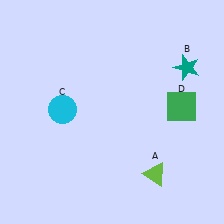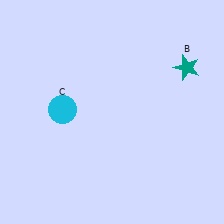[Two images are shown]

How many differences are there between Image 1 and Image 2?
There are 2 differences between the two images.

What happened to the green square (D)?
The green square (D) was removed in Image 2. It was in the top-right area of Image 1.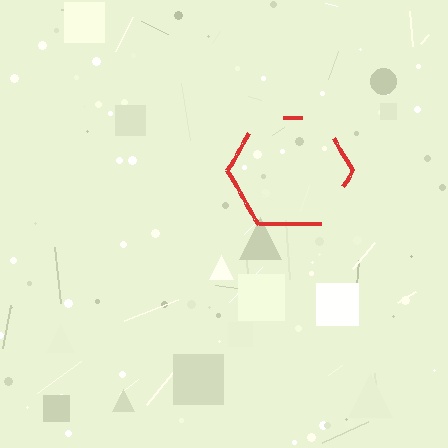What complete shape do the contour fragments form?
The contour fragments form a hexagon.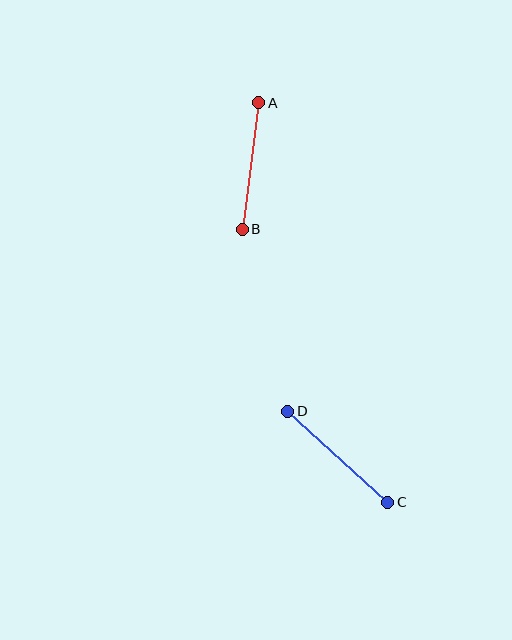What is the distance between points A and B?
The distance is approximately 128 pixels.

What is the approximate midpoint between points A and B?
The midpoint is at approximately (251, 166) pixels.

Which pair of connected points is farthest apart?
Points C and D are farthest apart.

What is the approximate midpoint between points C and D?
The midpoint is at approximately (338, 457) pixels.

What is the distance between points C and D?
The distance is approximately 135 pixels.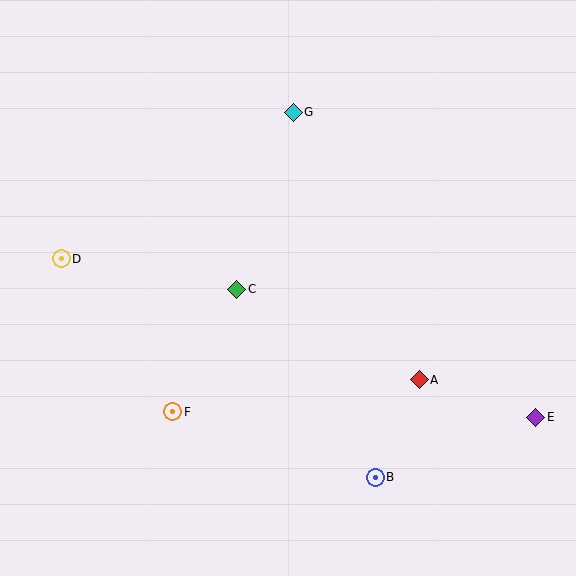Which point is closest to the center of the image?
Point C at (237, 289) is closest to the center.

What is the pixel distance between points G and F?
The distance between G and F is 322 pixels.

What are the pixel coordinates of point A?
Point A is at (419, 380).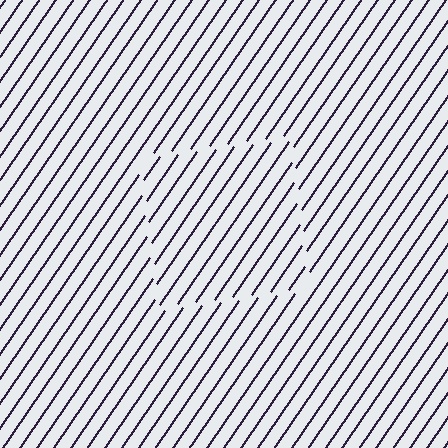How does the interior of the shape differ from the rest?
The interior of the shape contains the same grating, shifted by half a period — the contour is defined by the phase discontinuity where line-ends from the inner and outer gratings abut.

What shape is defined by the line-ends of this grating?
An illusory square. The interior of the shape contains the same grating, shifted by half a period — the contour is defined by the phase discontinuity where line-ends from the inner and outer gratings abut.